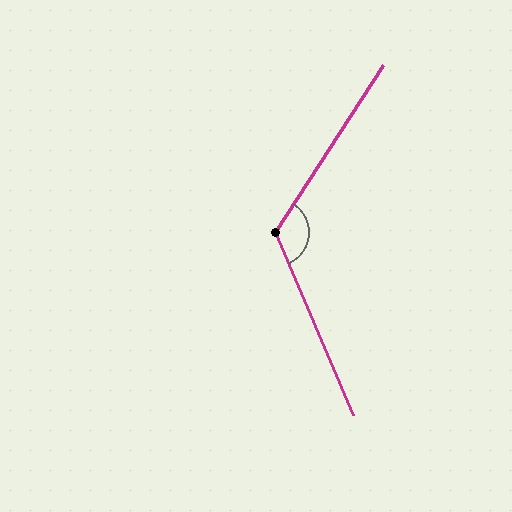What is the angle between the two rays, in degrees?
Approximately 124 degrees.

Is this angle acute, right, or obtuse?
It is obtuse.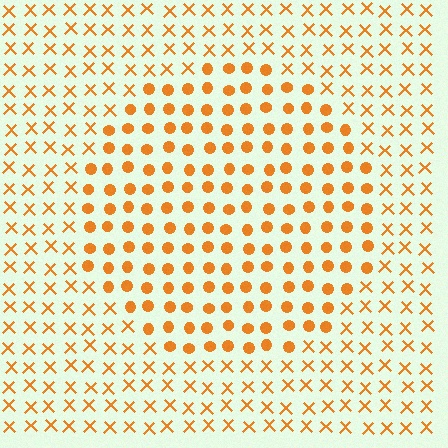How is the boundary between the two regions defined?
The boundary is defined by a change in element shape: circles inside vs. X marks outside. All elements share the same color and spacing.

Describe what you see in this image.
The image is filled with small orange elements arranged in a uniform grid. A circle-shaped region contains circles, while the surrounding area contains X marks. The boundary is defined purely by the change in element shape.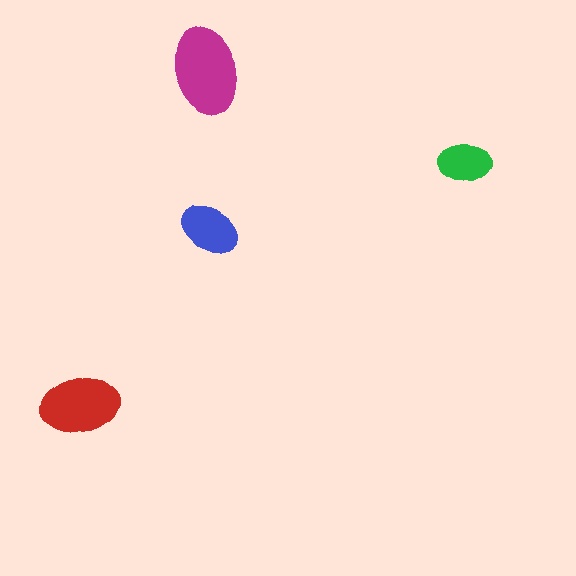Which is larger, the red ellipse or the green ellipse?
The red one.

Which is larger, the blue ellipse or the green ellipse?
The blue one.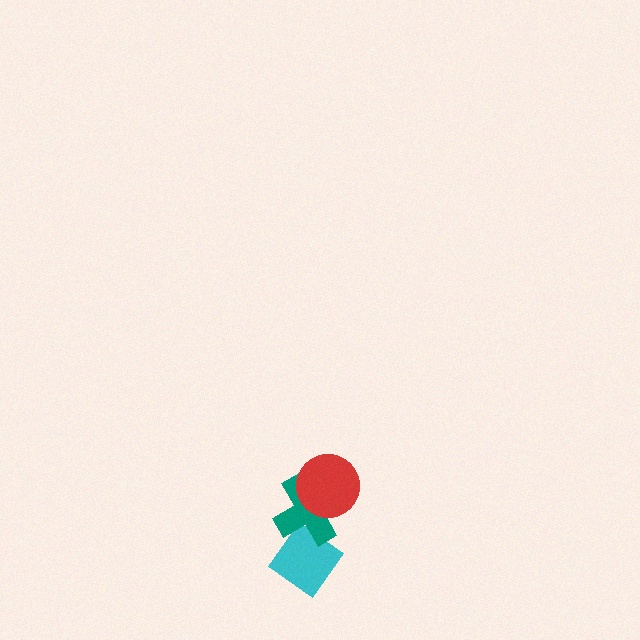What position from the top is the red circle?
The red circle is 1st from the top.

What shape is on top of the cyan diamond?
The teal cross is on top of the cyan diamond.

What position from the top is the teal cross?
The teal cross is 2nd from the top.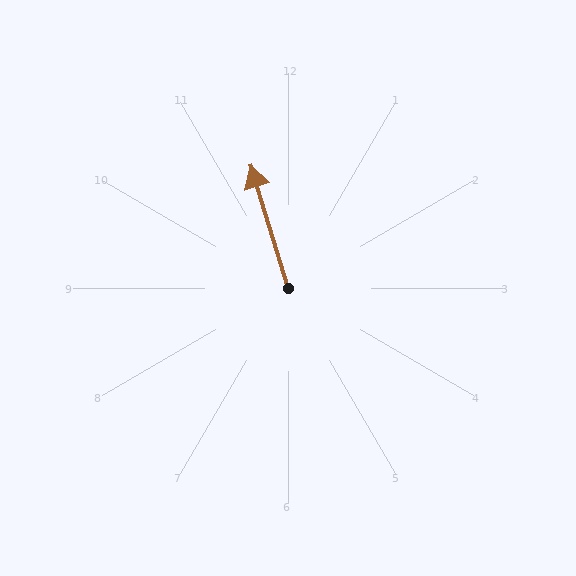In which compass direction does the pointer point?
North.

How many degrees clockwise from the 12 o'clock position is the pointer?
Approximately 343 degrees.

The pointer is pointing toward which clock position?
Roughly 11 o'clock.